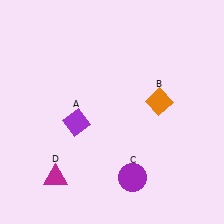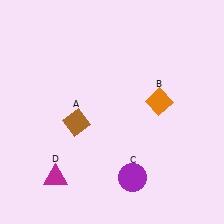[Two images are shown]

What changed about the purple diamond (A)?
In Image 1, A is purple. In Image 2, it changed to brown.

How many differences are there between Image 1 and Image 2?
There is 1 difference between the two images.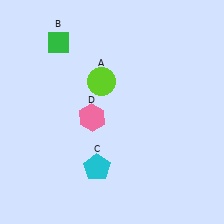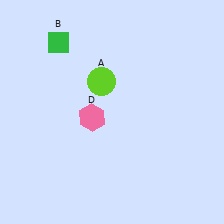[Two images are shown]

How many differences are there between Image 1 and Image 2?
There is 1 difference between the two images.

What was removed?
The cyan pentagon (C) was removed in Image 2.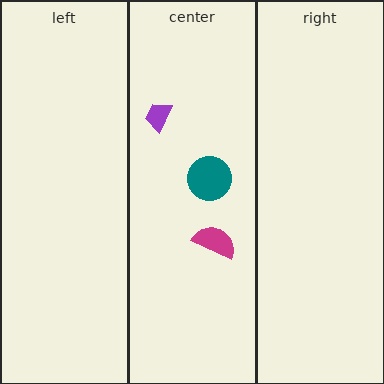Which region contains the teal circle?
The center region.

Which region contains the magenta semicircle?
The center region.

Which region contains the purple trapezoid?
The center region.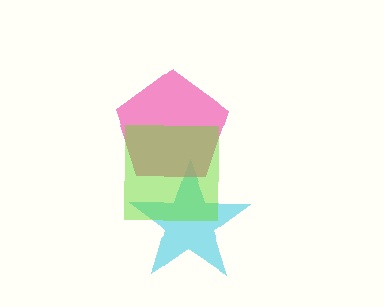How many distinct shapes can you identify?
There are 3 distinct shapes: a cyan star, a pink pentagon, a lime square.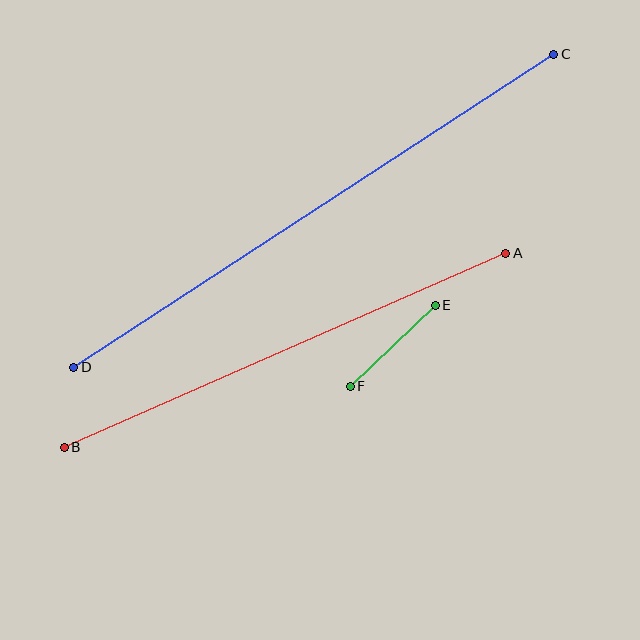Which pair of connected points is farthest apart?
Points C and D are farthest apart.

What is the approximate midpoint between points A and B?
The midpoint is at approximately (285, 350) pixels.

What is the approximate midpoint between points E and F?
The midpoint is at approximately (393, 346) pixels.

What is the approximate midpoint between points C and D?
The midpoint is at approximately (314, 211) pixels.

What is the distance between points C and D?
The distance is approximately 573 pixels.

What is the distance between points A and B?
The distance is approximately 482 pixels.